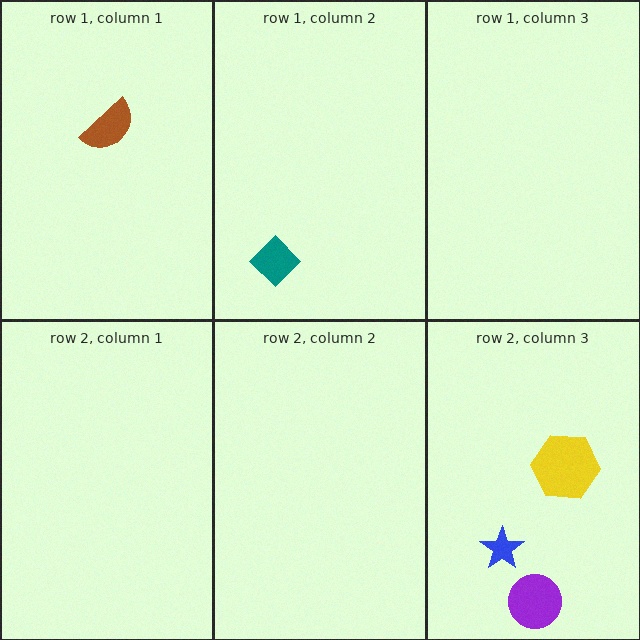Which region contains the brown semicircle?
The row 1, column 1 region.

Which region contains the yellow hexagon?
The row 2, column 3 region.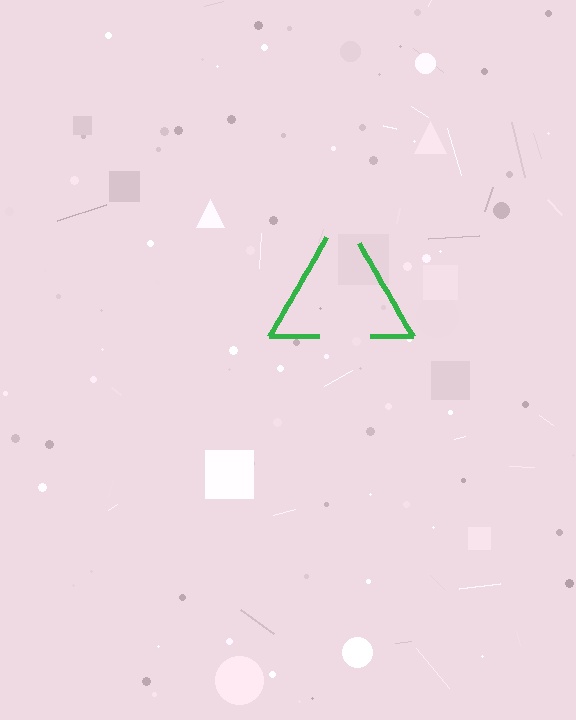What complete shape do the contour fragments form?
The contour fragments form a triangle.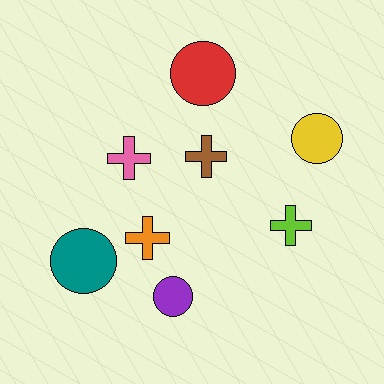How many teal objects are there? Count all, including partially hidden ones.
There is 1 teal object.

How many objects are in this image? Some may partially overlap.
There are 8 objects.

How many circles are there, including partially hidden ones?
There are 4 circles.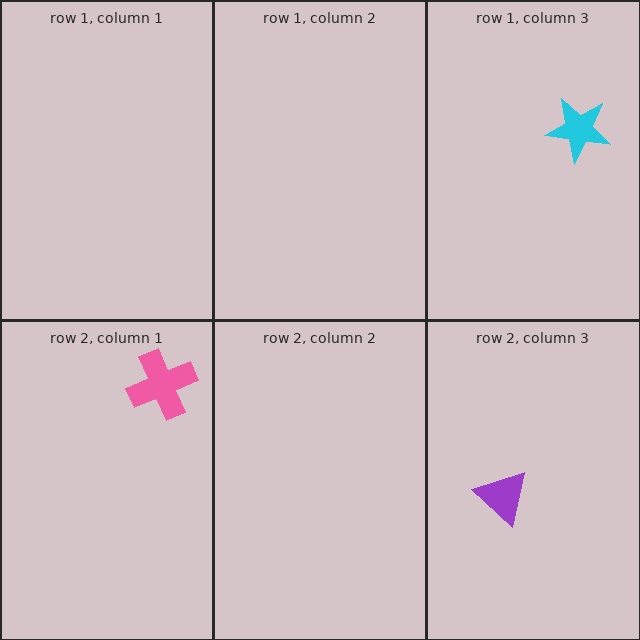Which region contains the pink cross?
The row 2, column 1 region.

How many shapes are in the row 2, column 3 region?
1.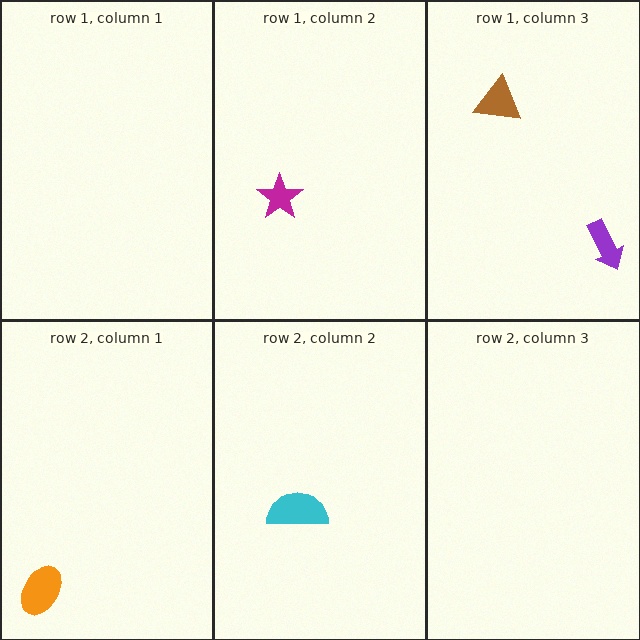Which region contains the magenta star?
The row 1, column 2 region.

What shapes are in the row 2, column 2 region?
The cyan semicircle.